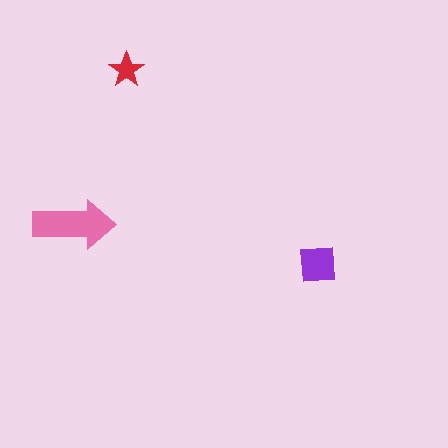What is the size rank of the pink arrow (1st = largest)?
1st.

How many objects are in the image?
There are 3 objects in the image.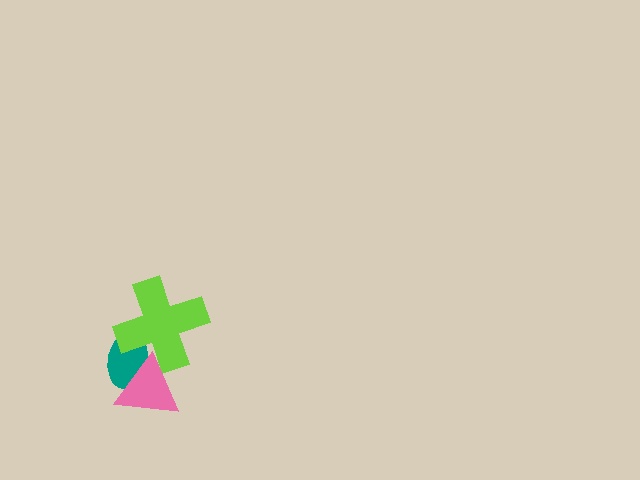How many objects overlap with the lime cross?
2 objects overlap with the lime cross.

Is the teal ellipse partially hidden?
Yes, it is partially covered by another shape.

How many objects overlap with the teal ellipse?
2 objects overlap with the teal ellipse.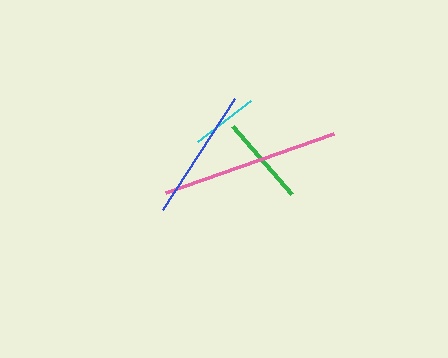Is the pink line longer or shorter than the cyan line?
The pink line is longer than the cyan line.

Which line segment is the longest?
The pink line is the longest at approximately 177 pixels.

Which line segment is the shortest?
The cyan line is the shortest at approximately 67 pixels.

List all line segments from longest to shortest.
From longest to shortest: pink, blue, green, cyan.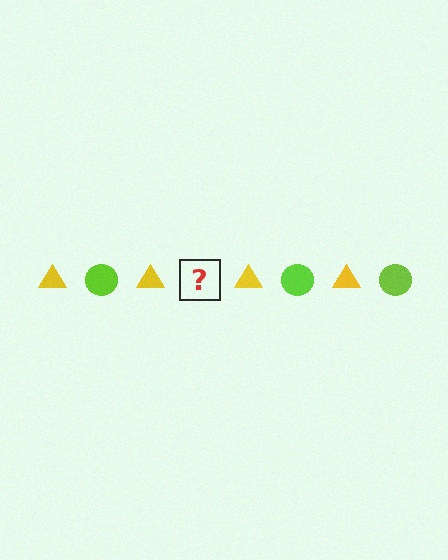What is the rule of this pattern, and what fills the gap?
The rule is that the pattern alternates between yellow triangle and lime circle. The gap should be filled with a lime circle.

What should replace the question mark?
The question mark should be replaced with a lime circle.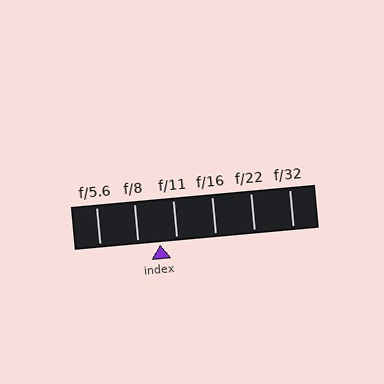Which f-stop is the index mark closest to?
The index mark is closest to f/11.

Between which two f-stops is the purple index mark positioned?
The index mark is between f/8 and f/11.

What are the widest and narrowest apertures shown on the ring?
The widest aperture shown is f/5.6 and the narrowest is f/32.